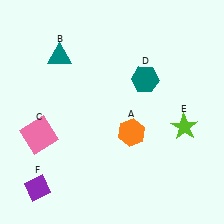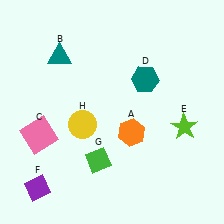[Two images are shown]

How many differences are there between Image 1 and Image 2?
There are 2 differences between the two images.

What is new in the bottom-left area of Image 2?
A green diamond (G) was added in the bottom-left area of Image 2.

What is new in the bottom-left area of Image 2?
A yellow circle (H) was added in the bottom-left area of Image 2.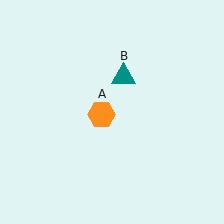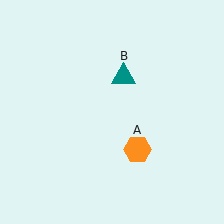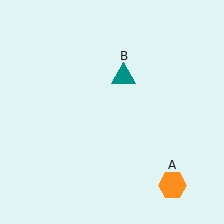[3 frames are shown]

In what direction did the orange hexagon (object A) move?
The orange hexagon (object A) moved down and to the right.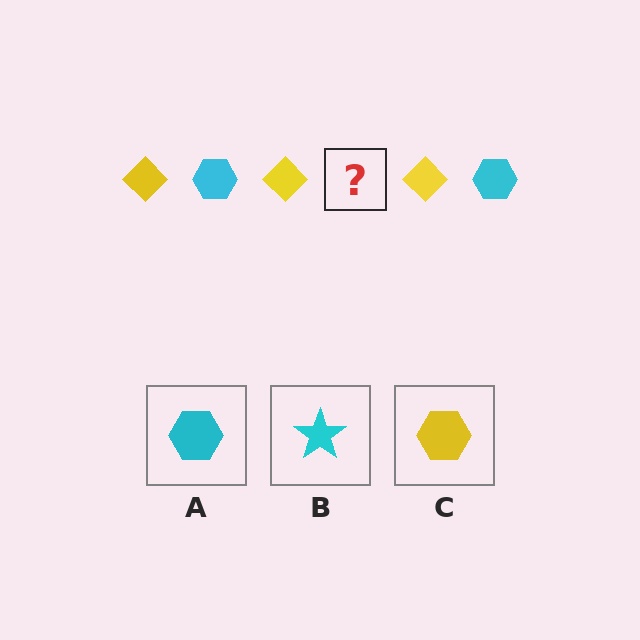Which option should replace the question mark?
Option A.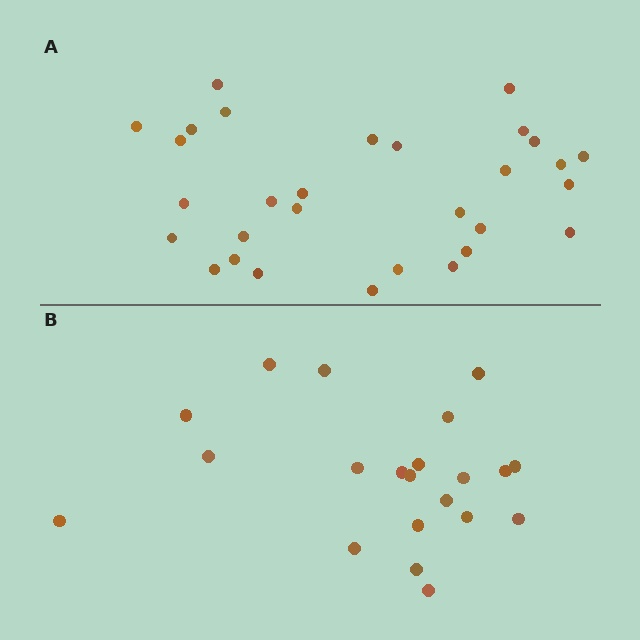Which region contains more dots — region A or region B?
Region A (the top region) has more dots.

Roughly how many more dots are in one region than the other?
Region A has roughly 8 or so more dots than region B.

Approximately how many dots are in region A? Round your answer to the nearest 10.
About 30 dots.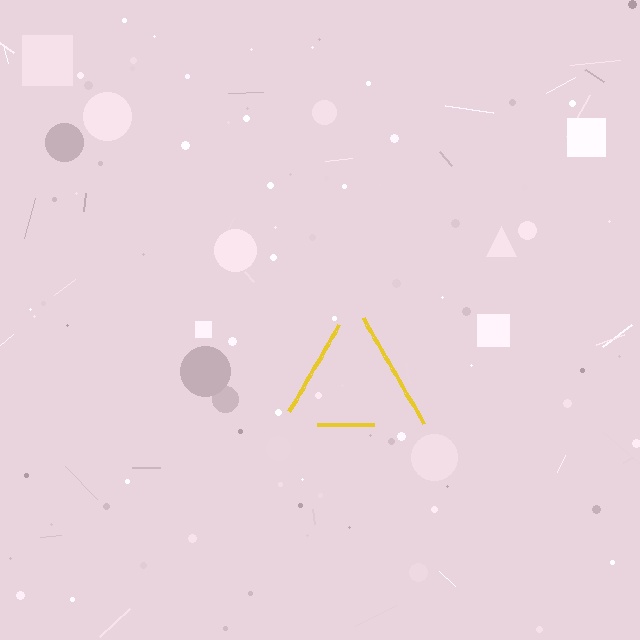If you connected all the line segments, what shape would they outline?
They would outline a triangle.